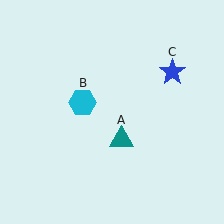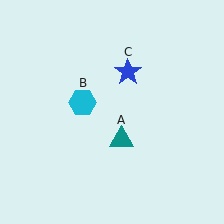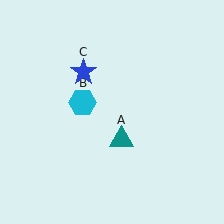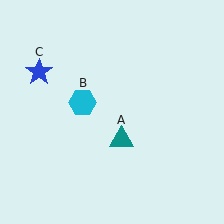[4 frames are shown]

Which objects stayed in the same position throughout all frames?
Teal triangle (object A) and cyan hexagon (object B) remained stationary.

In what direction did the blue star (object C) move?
The blue star (object C) moved left.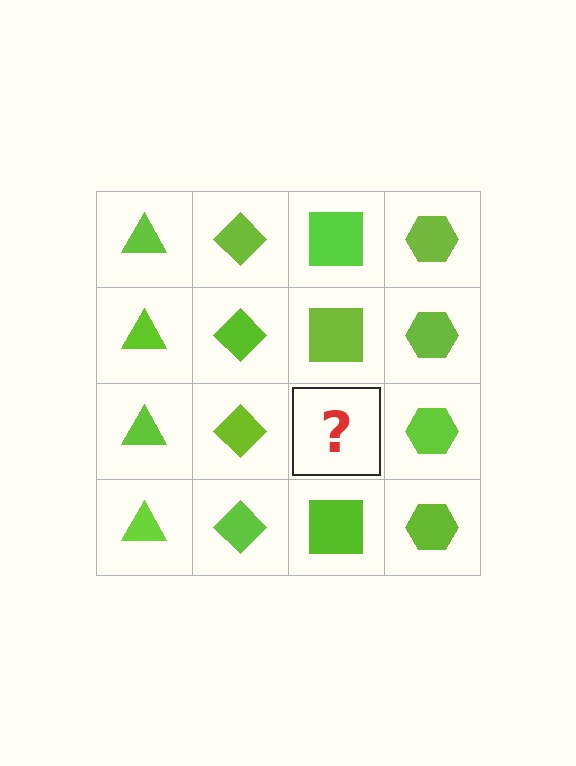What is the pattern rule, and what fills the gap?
The rule is that each column has a consistent shape. The gap should be filled with a lime square.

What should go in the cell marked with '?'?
The missing cell should contain a lime square.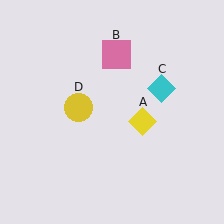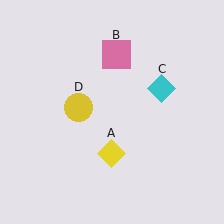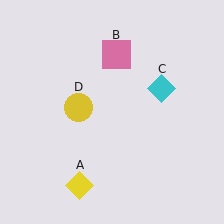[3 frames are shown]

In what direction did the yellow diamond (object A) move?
The yellow diamond (object A) moved down and to the left.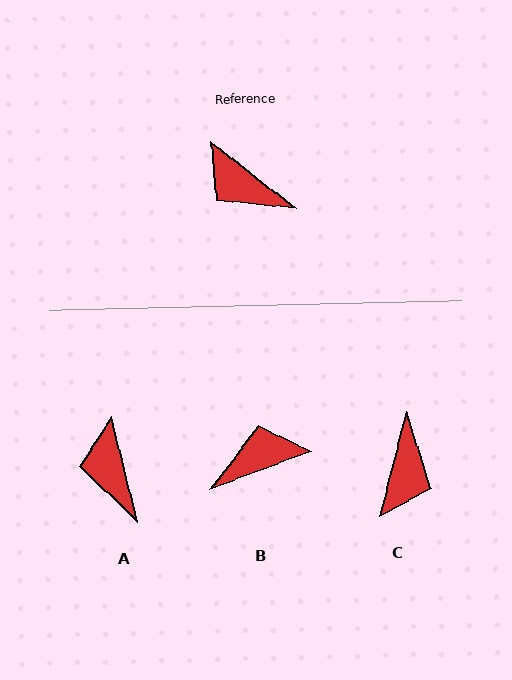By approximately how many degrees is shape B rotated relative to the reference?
Approximately 121 degrees clockwise.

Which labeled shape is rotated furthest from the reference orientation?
B, about 121 degrees away.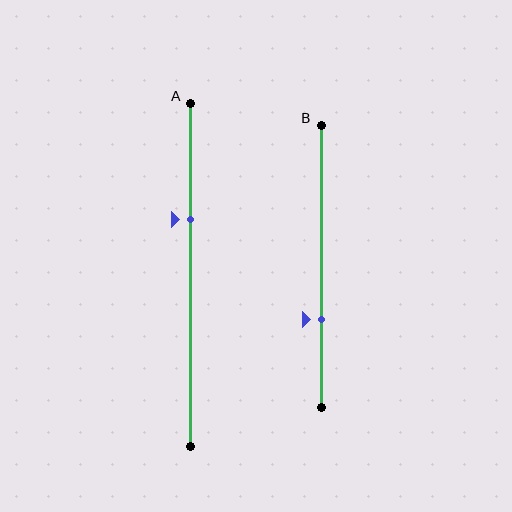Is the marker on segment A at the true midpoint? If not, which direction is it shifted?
No, the marker on segment A is shifted upward by about 16% of the segment length.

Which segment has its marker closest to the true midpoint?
Segment A has its marker closest to the true midpoint.